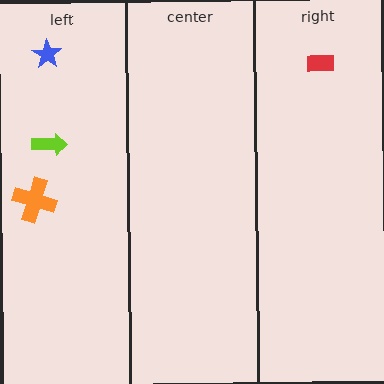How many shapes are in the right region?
1.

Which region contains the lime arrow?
The left region.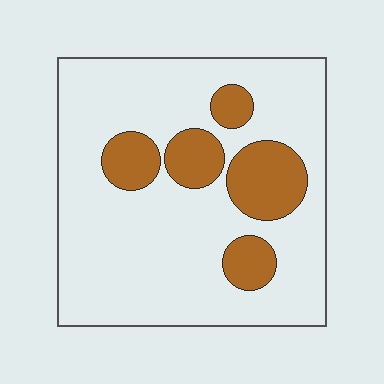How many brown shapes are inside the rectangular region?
5.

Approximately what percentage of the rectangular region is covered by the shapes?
Approximately 20%.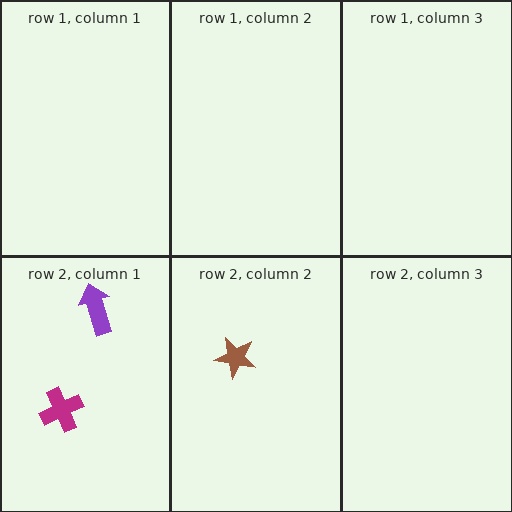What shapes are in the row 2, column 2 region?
The brown star.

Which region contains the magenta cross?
The row 2, column 1 region.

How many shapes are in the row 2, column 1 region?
2.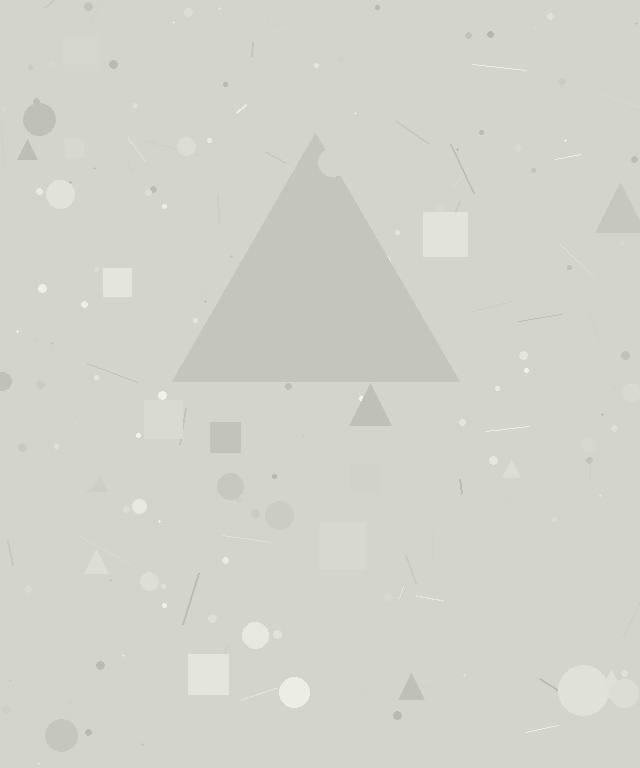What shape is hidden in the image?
A triangle is hidden in the image.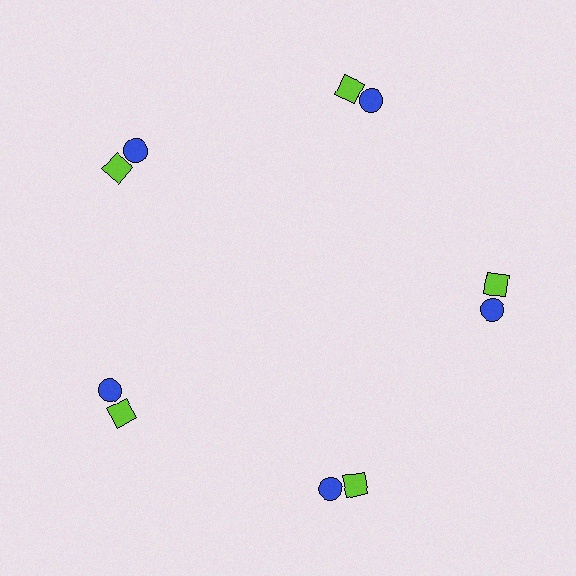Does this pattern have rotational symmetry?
Yes, this pattern has 5-fold rotational symmetry. It looks the same after rotating 72 degrees around the center.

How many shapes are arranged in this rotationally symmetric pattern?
There are 10 shapes, arranged in 5 groups of 2.